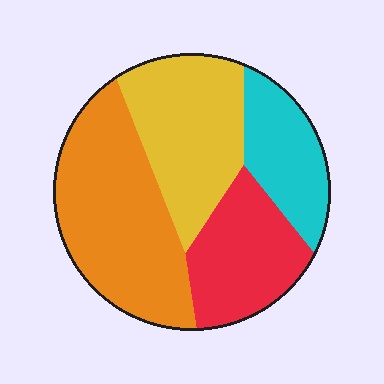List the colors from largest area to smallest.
From largest to smallest: orange, yellow, red, cyan.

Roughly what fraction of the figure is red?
Red takes up about one fifth (1/5) of the figure.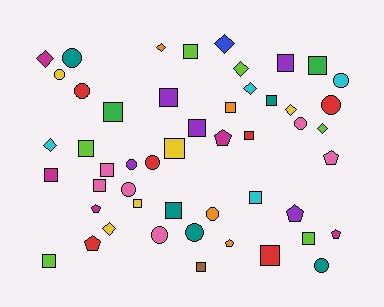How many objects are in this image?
There are 50 objects.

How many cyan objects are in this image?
There are 4 cyan objects.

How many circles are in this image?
There are 13 circles.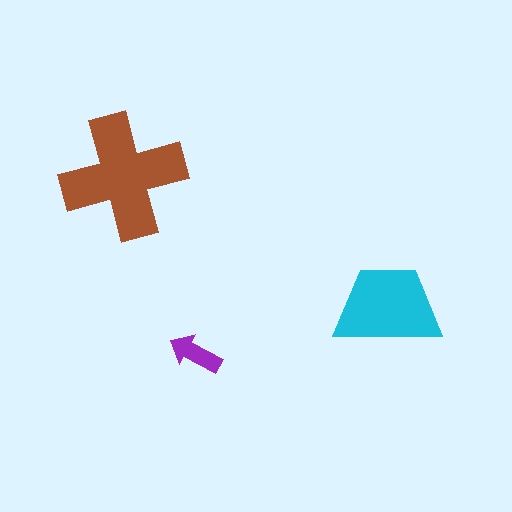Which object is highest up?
The brown cross is topmost.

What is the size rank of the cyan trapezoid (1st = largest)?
2nd.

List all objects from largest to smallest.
The brown cross, the cyan trapezoid, the purple arrow.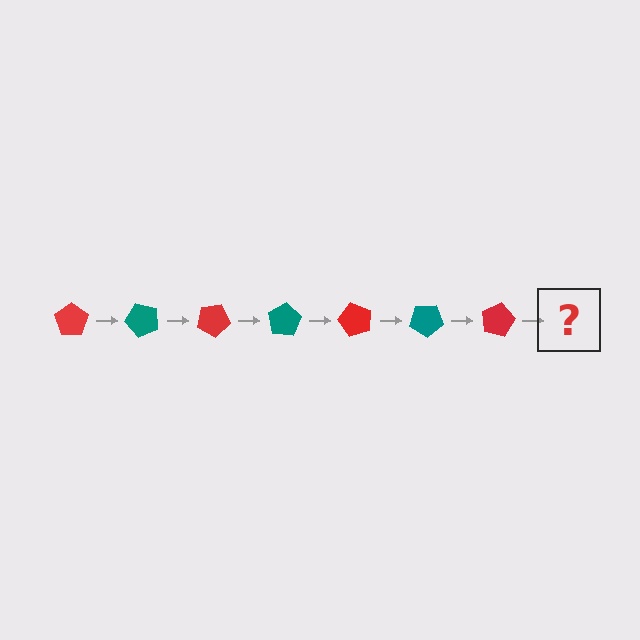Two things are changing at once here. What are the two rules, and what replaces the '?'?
The two rules are that it rotates 50 degrees each step and the color cycles through red and teal. The '?' should be a teal pentagon, rotated 350 degrees from the start.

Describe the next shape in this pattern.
It should be a teal pentagon, rotated 350 degrees from the start.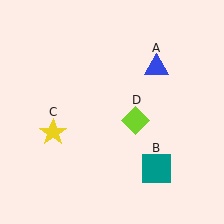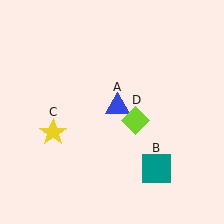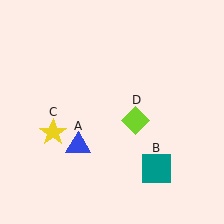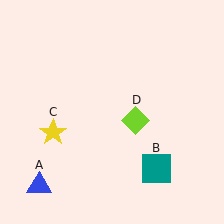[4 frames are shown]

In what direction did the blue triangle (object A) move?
The blue triangle (object A) moved down and to the left.